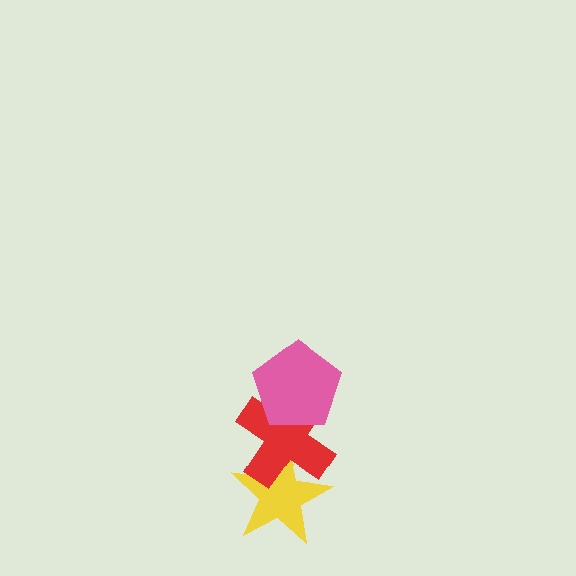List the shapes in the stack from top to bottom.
From top to bottom: the pink pentagon, the red cross, the yellow star.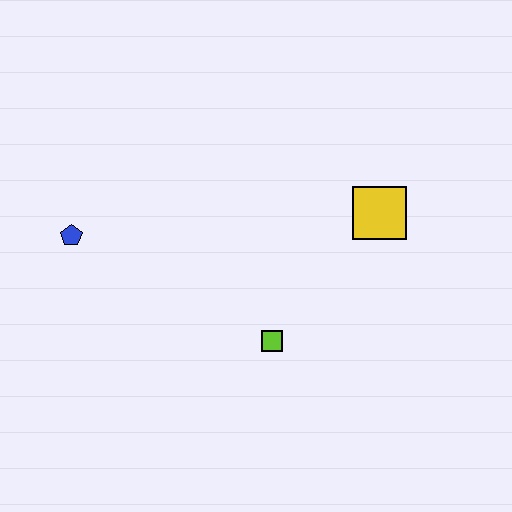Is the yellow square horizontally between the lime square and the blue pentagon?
No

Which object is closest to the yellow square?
The lime square is closest to the yellow square.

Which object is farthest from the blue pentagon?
The yellow square is farthest from the blue pentagon.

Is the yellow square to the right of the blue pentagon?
Yes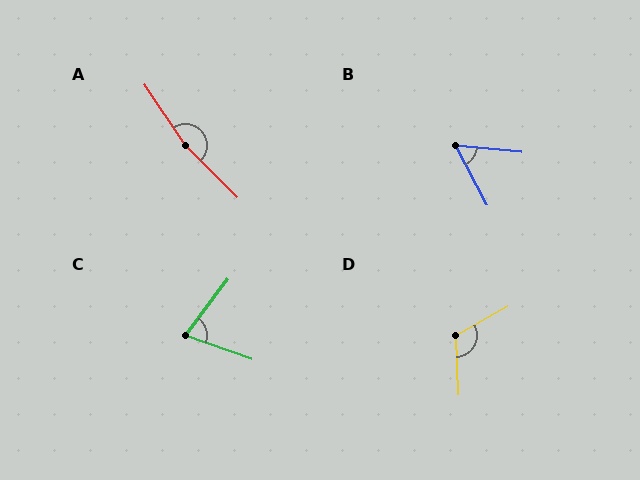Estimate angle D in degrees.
Approximately 117 degrees.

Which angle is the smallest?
B, at approximately 56 degrees.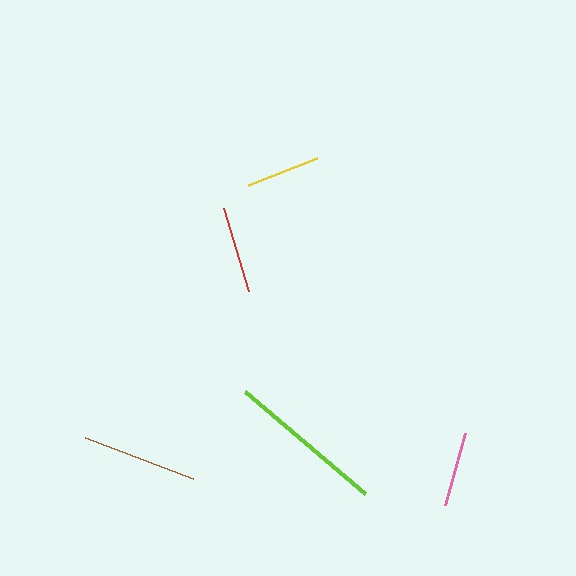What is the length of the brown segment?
The brown segment is approximately 116 pixels long.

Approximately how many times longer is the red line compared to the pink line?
The red line is approximately 1.2 times the length of the pink line.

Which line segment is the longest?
The lime line is the longest at approximately 157 pixels.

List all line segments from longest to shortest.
From longest to shortest: lime, brown, red, pink, yellow.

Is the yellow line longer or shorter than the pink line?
The pink line is longer than the yellow line.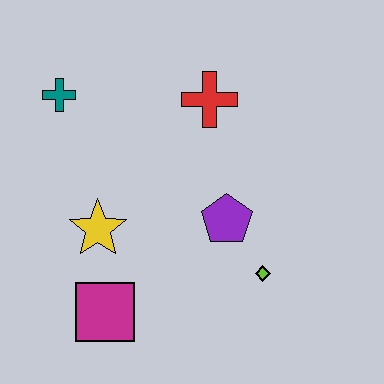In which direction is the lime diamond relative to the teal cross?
The lime diamond is to the right of the teal cross.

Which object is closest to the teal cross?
The yellow star is closest to the teal cross.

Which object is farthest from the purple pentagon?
The teal cross is farthest from the purple pentagon.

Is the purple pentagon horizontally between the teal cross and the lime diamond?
Yes